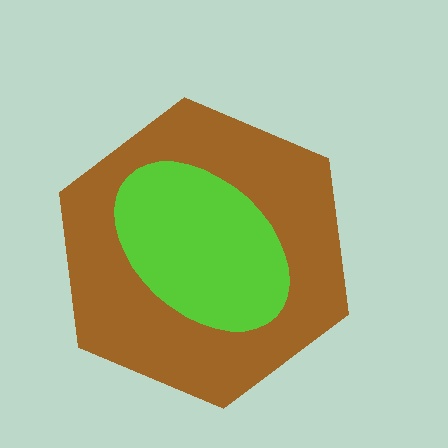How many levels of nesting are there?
2.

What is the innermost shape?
The lime ellipse.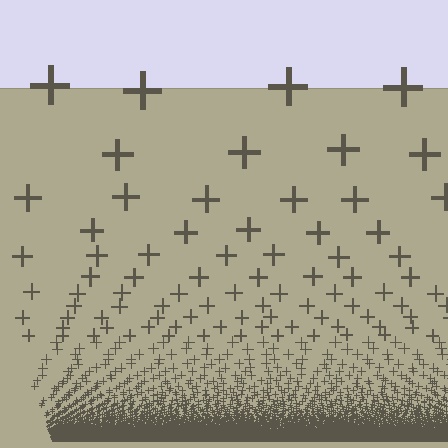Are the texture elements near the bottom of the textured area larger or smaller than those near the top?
Smaller. The gradient is inverted — elements near the bottom are smaller and denser.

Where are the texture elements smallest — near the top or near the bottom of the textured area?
Near the bottom.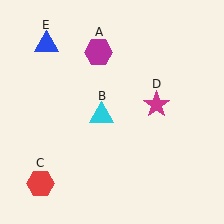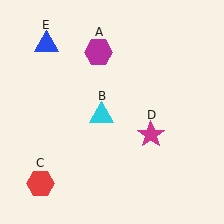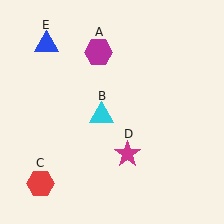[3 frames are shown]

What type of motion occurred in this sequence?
The magenta star (object D) rotated clockwise around the center of the scene.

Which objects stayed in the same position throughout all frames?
Magenta hexagon (object A) and cyan triangle (object B) and red hexagon (object C) and blue triangle (object E) remained stationary.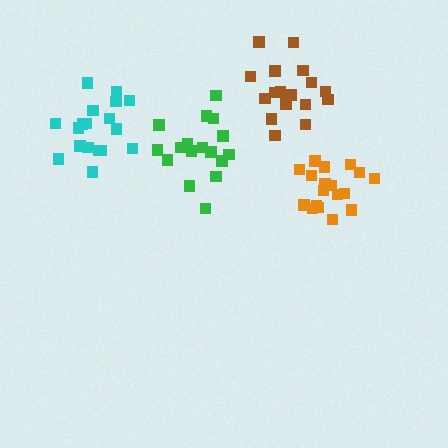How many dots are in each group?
Group 1: 18 dots, Group 2: 17 dots, Group 3: 18 dots, Group 4: 17 dots (70 total).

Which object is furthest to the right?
The orange cluster is rightmost.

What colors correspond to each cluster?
The clusters are colored: orange, green, cyan, brown.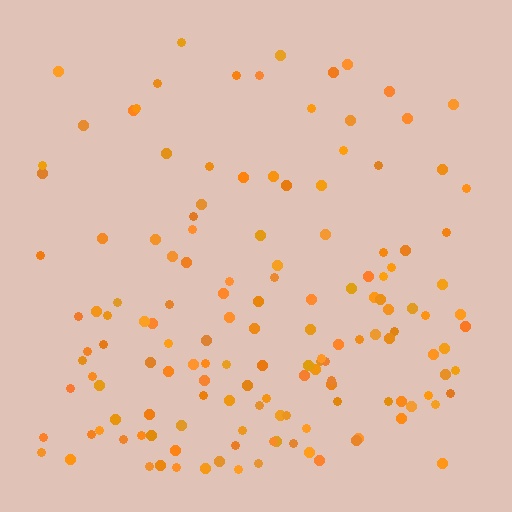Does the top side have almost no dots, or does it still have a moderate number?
Still a moderate number, just noticeably fewer than the bottom.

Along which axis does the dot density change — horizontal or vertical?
Vertical.